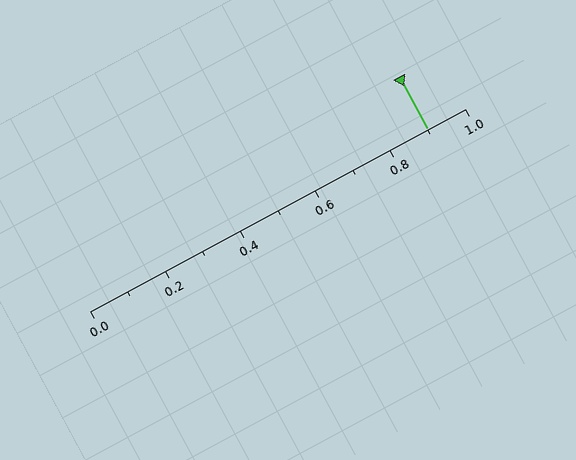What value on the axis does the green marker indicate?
The marker indicates approximately 0.9.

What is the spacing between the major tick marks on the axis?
The major ticks are spaced 0.2 apart.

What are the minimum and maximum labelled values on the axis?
The axis runs from 0.0 to 1.0.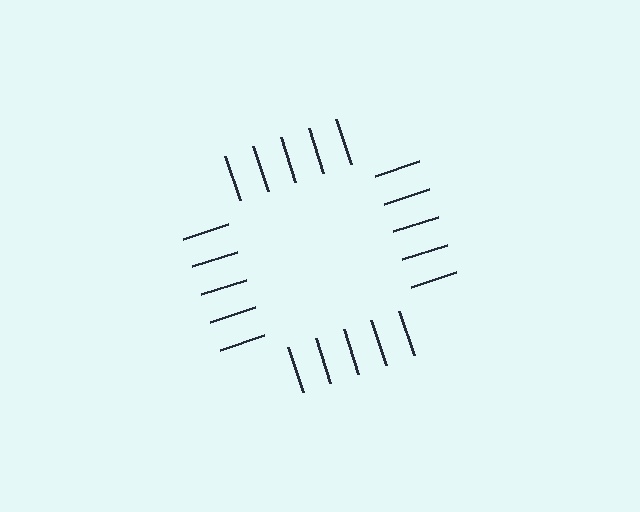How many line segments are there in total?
20 — 5 along each of the 4 edges.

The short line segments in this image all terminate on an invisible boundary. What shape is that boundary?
An illusory square — the line segments terminate on its edges but no continuous stroke is drawn.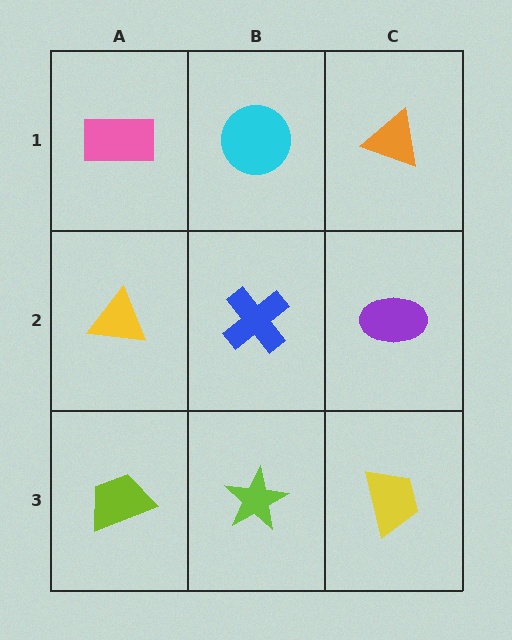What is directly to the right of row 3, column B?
A yellow trapezoid.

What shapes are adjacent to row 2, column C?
An orange triangle (row 1, column C), a yellow trapezoid (row 3, column C), a blue cross (row 2, column B).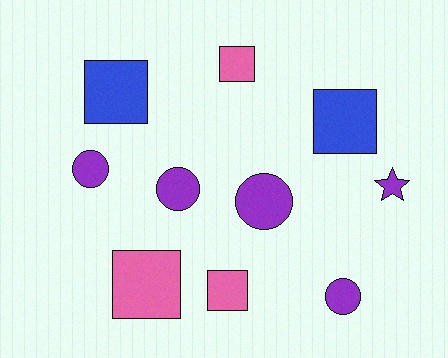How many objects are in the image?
There are 10 objects.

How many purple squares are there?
There are no purple squares.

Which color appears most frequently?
Purple, with 5 objects.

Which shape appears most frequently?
Square, with 5 objects.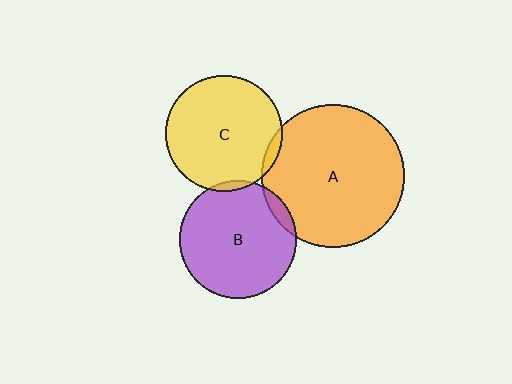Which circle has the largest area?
Circle A (orange).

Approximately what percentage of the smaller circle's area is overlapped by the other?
Approximately 5%.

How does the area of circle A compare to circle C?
Approximately 1.5 times.